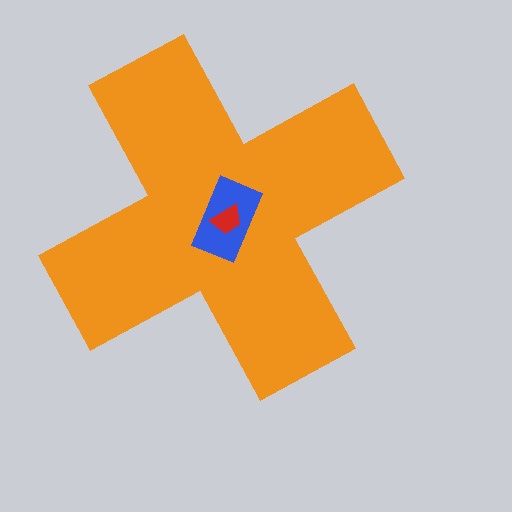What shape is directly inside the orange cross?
The blue rectangle.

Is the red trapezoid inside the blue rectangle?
Yes.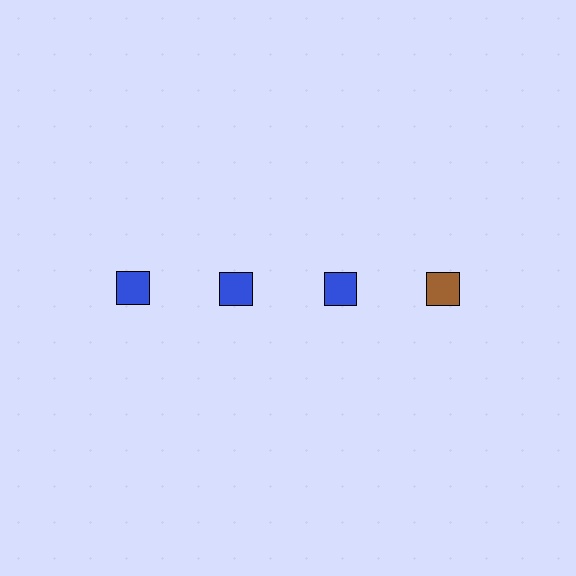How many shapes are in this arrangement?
There are 4 shapes arranged in a grid pattern.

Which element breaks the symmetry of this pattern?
The brown square in the top row, second from right column breaks the symmetry. All other shapes are blue squares.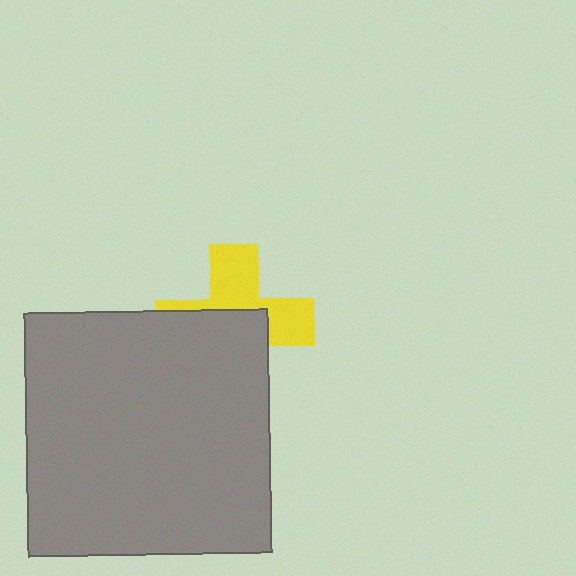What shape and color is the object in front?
The object in front is a gray square.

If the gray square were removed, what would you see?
You would see the complete yellow cross.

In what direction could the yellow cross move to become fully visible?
The yellow cross could move up. That would shift it out from behind the gray square entirely.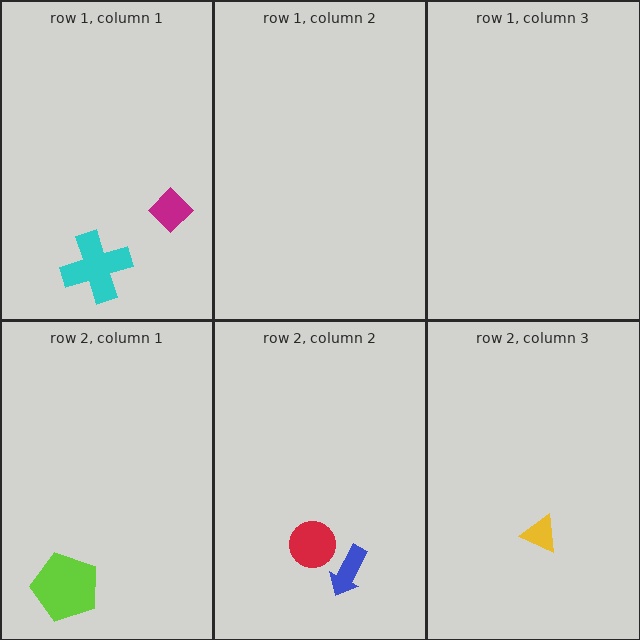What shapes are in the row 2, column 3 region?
The yellow triangle.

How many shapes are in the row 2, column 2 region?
2.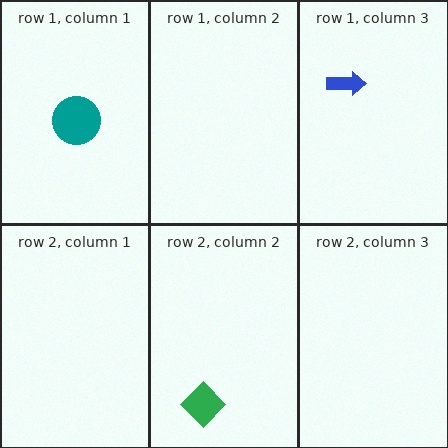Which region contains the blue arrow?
The row 1, column 3 region.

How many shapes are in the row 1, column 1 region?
1.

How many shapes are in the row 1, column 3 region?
1.